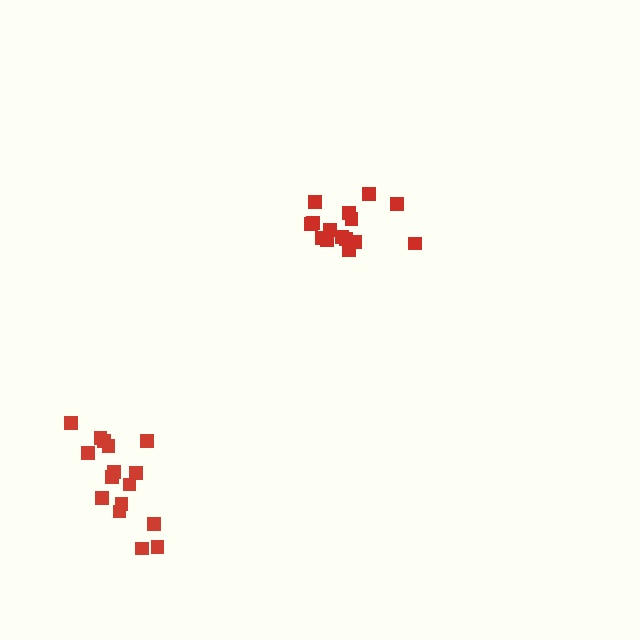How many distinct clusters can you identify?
There are 2 distinct clusters.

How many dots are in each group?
Group 1: 15 dots, Group 2: 16 dots (31 total).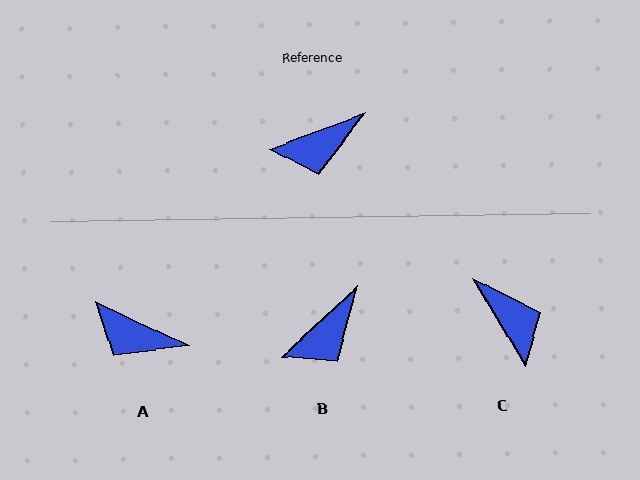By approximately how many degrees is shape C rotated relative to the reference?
Approximately 101 degrees counter-clockwise.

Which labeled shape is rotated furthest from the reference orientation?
C, about 101 degrees away.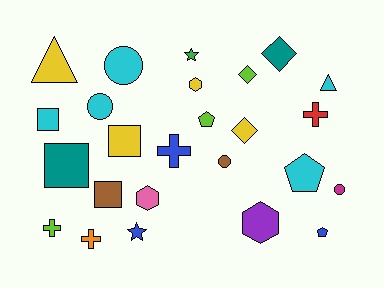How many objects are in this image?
There are 25 objects.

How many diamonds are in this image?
There are 3 diamonds.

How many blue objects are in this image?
There are 3 blue objects.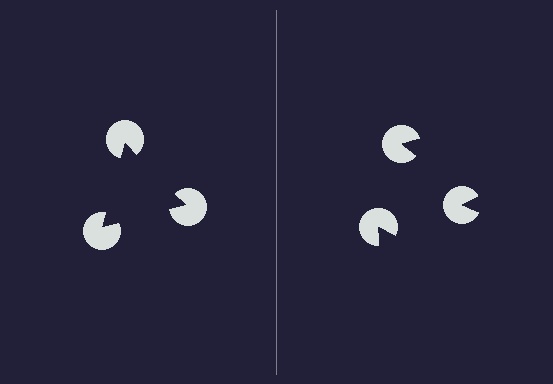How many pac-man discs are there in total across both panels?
6 — 3 on each side.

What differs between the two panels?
The pac-man discs are positioned identically on both sides; only the wedge orientations differ. On the left they align to a triangle; on the right they are misaligned.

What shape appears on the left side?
An illusory triangle.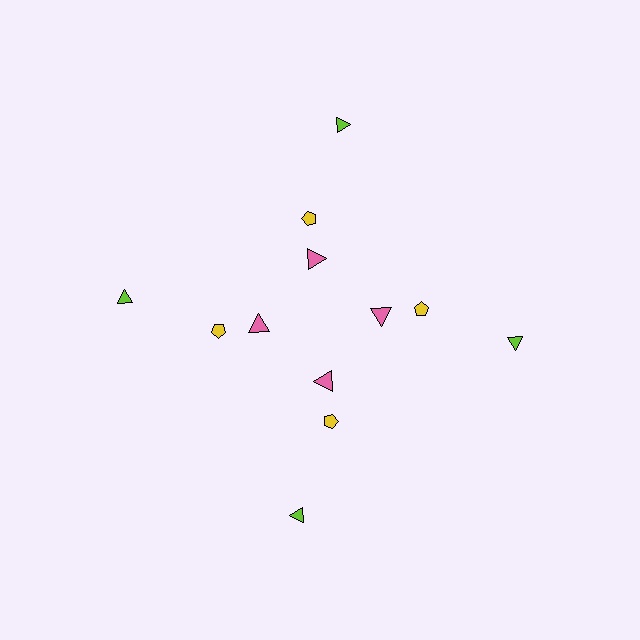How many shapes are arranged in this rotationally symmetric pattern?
There are 12 shapes, arranged in 4 groups of 3.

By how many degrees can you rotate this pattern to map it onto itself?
The pattern maps onto itself every 90 degrees of rotation.